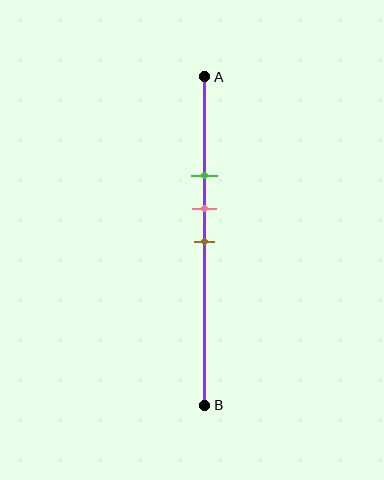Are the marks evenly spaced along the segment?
Yes, the marks are approximately evenly spaced.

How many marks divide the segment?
There are 3 marks dividing the segment.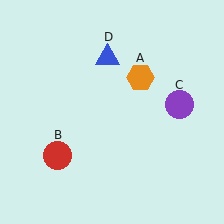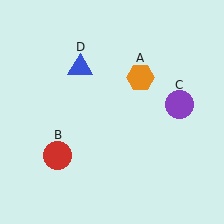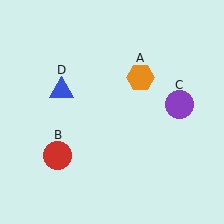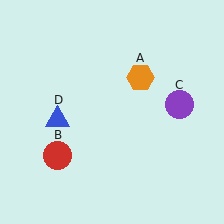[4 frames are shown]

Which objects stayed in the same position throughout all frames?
Orange hexagon (object A) and red circle (object B) and purple circle (object C) remained stationary.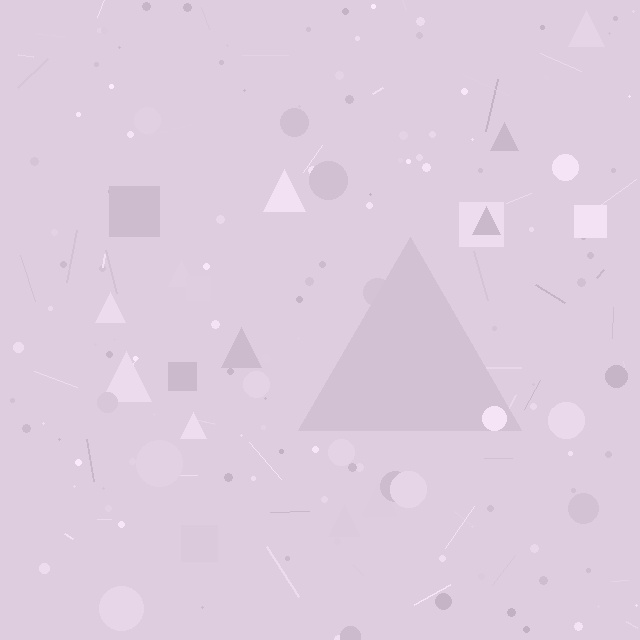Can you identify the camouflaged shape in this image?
The camouflaged shape is a triangle.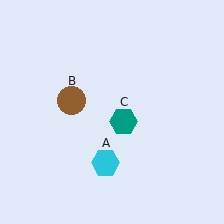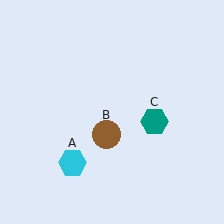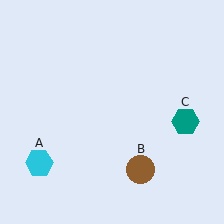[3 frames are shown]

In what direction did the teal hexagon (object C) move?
The teal hexagon (object C) moved right.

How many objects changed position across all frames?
3 objects changed position: cyan hexagon (object A), brown circle (object B), teal hexagon (object C).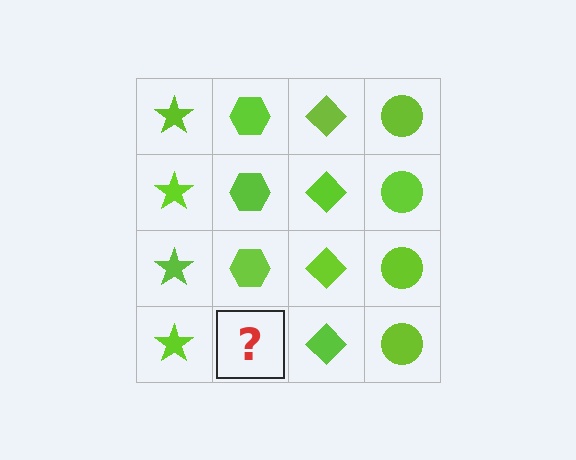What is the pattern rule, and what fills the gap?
The rule is that each column has a consistent shape. The gap should be filled with a lime hexagon.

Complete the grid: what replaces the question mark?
The question mark should be replaced with a lime hexagon.